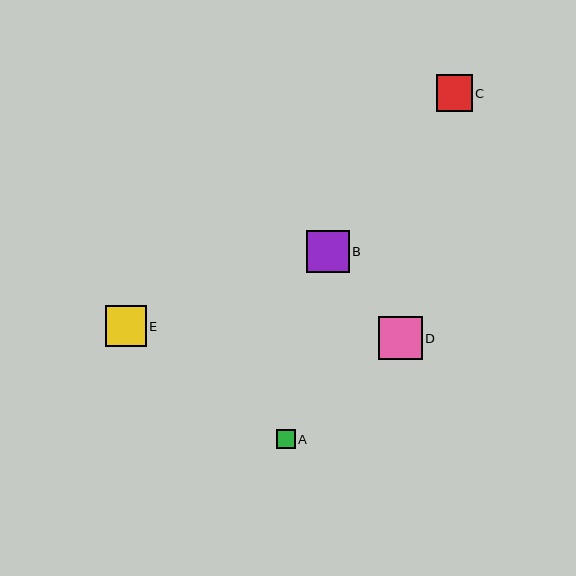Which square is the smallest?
Square A is the smallest with a size of approximately 19 pixels.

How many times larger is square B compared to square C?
Square B is approximately 1.2 times the size of square C.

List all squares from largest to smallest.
From largest to smallest: D, B, E, C, A.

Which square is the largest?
Square D is the largest with a size of approximately 44 pixels.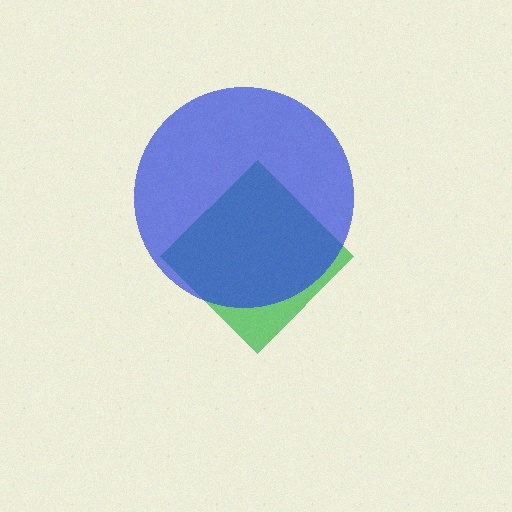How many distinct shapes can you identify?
There are 2 distinct shapes: a green diamond, a blue circle.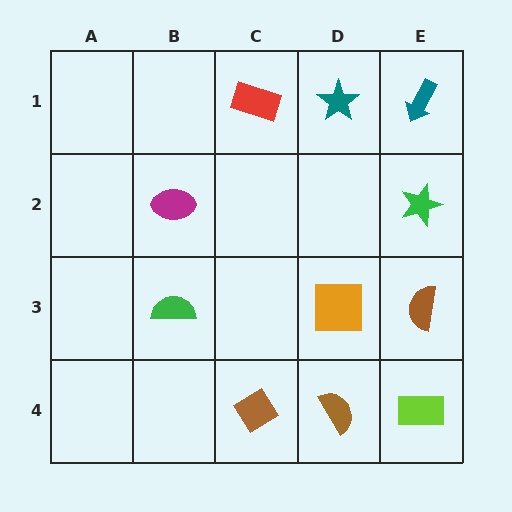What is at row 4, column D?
A brown semicircle.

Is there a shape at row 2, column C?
No, that cell is empty.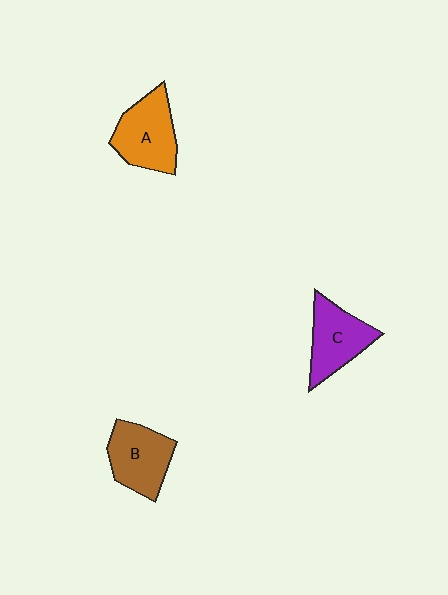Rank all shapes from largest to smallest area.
From largest to smallest: A (orange), B (brown), C (purple).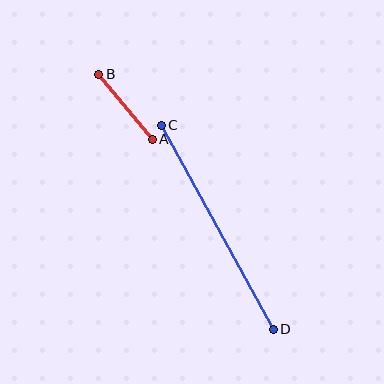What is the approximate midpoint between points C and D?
The midpoint is at approximately (217, 227) pixels.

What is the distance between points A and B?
The distance is approximately 84 pixels.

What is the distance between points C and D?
The distance is approximately 233 pixels.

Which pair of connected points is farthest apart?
Points C and D are farthest apart.